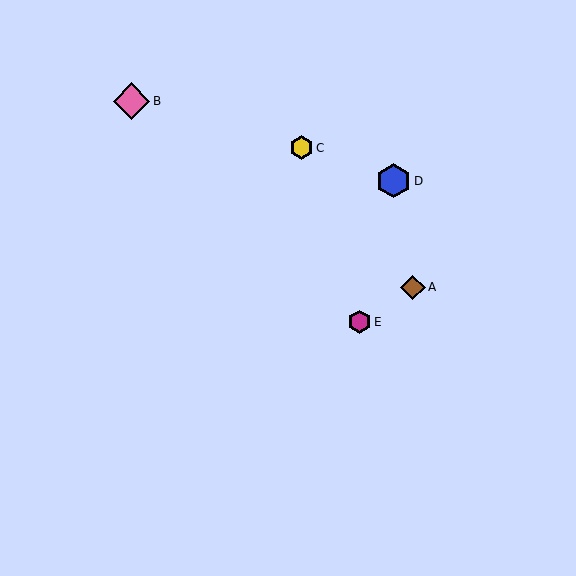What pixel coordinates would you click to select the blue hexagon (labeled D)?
Click at (393, 181) to select the blue hexagon D.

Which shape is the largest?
The pink diamond (labeled B) is the largest.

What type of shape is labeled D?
Shape D is a blue hexagon.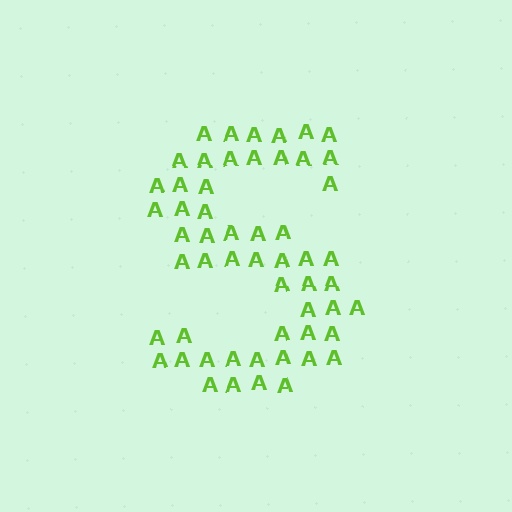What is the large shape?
The large shape is the letter S.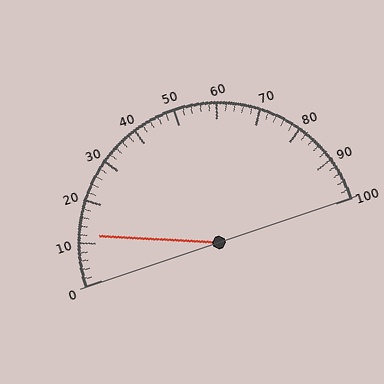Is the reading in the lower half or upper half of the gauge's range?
The reading is in the lower half of the range (0 to 100).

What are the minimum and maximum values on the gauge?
The gauge ranges from 0 to 100.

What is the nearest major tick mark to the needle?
The nearest major tick mark is 10.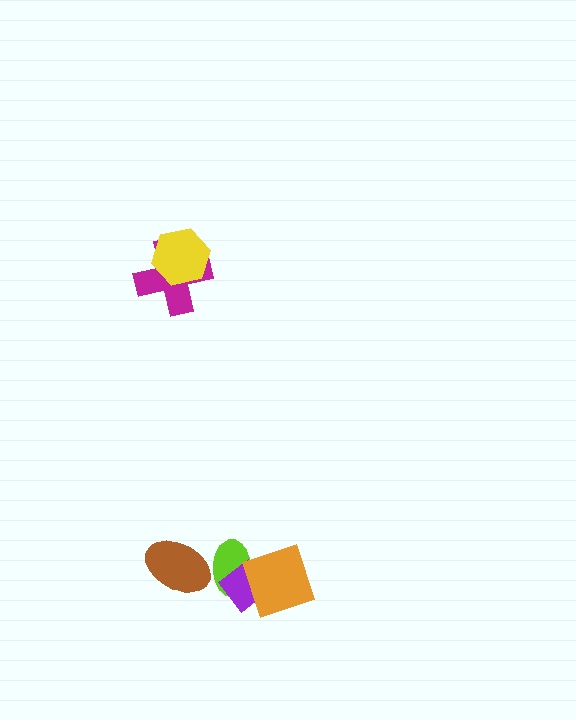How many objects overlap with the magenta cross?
1 object overlaps with the magenta cross.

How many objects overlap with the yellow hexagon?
1 object overlaps with the yellow hexagon.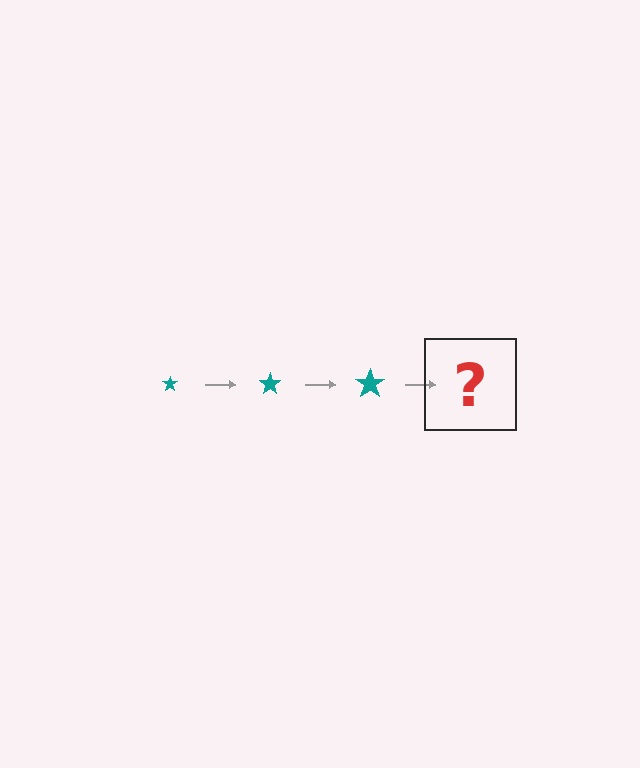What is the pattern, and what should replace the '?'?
The pattern is that the star gets progressively larger each step. The '?' should be a teal star, larger than the previous one.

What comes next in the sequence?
The next element should be a teal star, larger than the previous one.